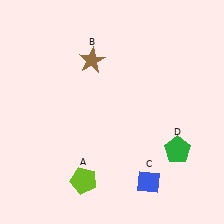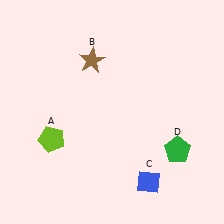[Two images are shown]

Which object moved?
The lime pentagon (A) moved up.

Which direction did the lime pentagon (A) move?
The lime pentagon (A) moved up.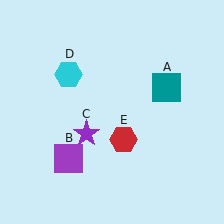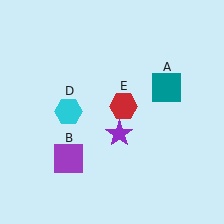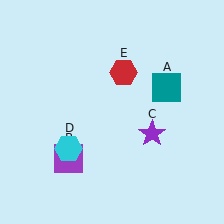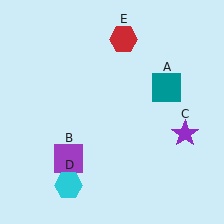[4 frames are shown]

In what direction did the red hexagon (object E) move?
The red hexagon (object E) moved up.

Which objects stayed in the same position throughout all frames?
Teal square (object A) and purple square (object B) remained stationary.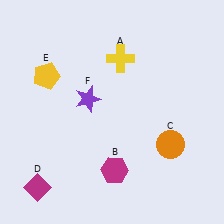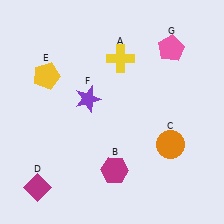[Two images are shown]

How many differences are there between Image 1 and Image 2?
There is 1 difference between the two images.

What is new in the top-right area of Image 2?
A pink pentagon (G) was added in the top-right area of Image 2.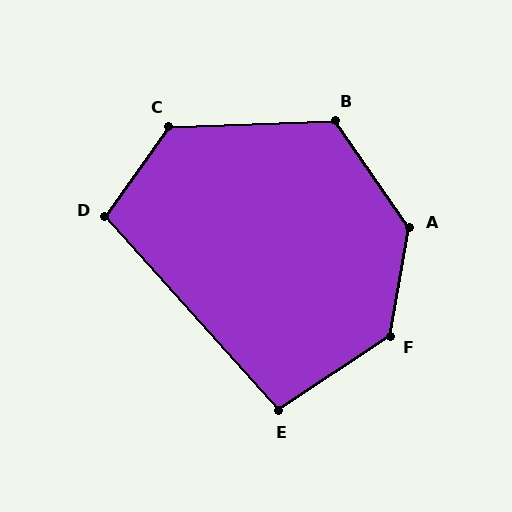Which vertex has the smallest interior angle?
E, at approximately 98 degrees.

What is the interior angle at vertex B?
Approximately 123 degrees (obtuse).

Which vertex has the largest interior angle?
A, at approximately 135 degrees.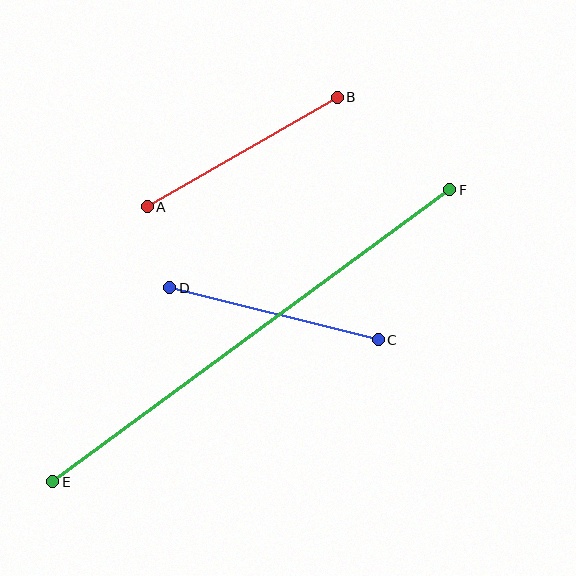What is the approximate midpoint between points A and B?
The midpoint is at approximately (242, 152) pixels.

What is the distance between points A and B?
The distance is approximately 219 pixels.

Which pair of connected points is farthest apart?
Points E and F are farthest apart.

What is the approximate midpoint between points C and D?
The midpoint is at approximately (274, 314) pixels.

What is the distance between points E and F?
The distance is approximately 493 pixels.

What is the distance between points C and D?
The distance is approximately 215 pixels.